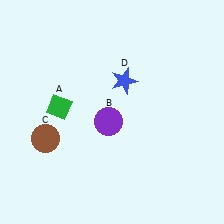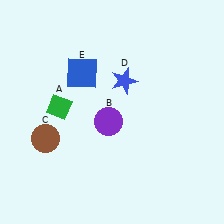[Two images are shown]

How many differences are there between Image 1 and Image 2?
There is 1 difference between the two images.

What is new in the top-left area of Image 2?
A blue square (E) was added in the top-left area of Image 2.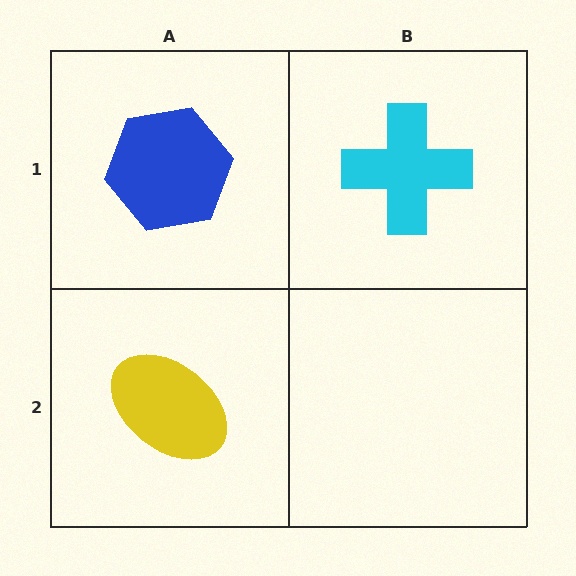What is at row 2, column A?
A yellow ellipse.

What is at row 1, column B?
A cyan cross.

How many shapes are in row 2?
1 shape.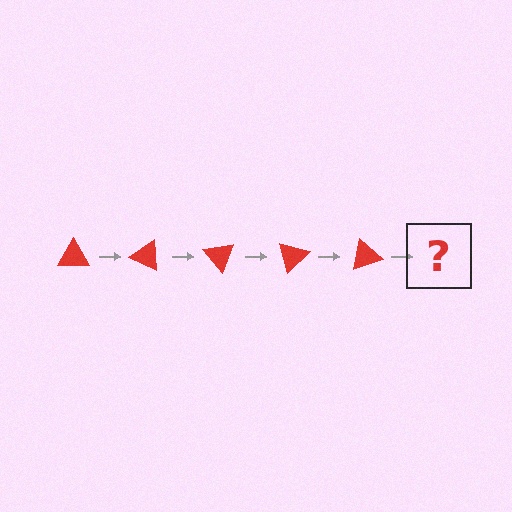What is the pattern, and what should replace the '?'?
The pattern is that the triangle rotates 25 degrees each step. The '?' should be a red triangle rotated 125 degrees.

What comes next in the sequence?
The next element should be a red triangle rotated 125 degrees.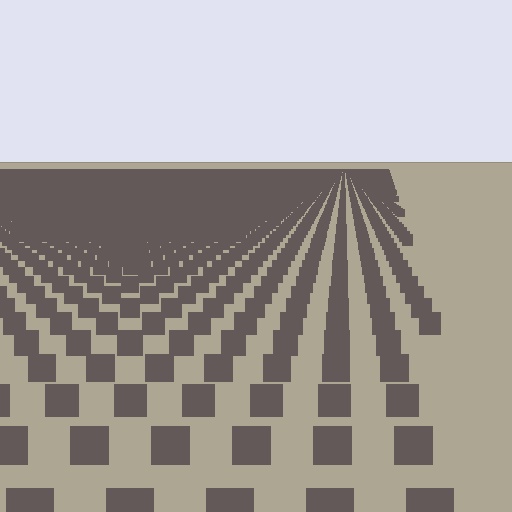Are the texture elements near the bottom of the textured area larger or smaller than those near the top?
Larger. Near the bottom, elements are closer to the viewer and appear at a bigger on-screen size.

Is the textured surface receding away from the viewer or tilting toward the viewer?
The surface is receding away from the viewer. Texture elements get smaller and denser toward the top.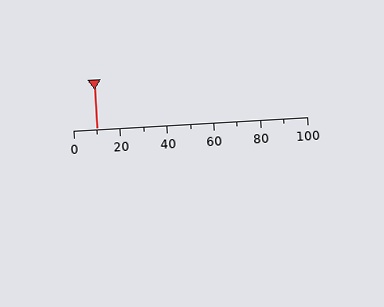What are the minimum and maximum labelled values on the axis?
The axis runs from 0 to 100.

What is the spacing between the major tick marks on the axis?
The major ticks are spaced 20 apart.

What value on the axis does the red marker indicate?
The marker indicates approximately 10.